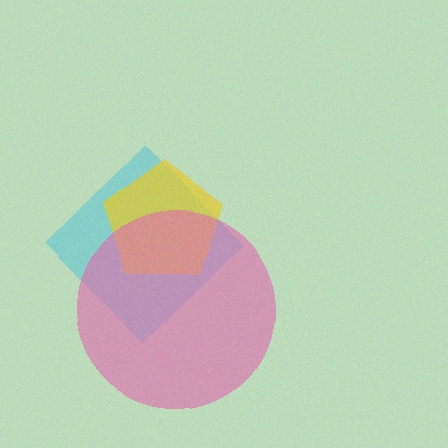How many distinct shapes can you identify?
There are 3 distinct shapes: a cyan diamond, a yellow pentagon, a pink circle.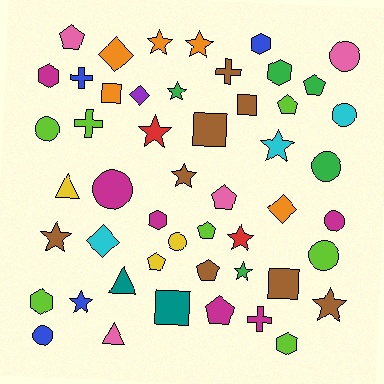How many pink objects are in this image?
There are 4 pink objects.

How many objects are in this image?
There are 50 objects.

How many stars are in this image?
There are 11 stars.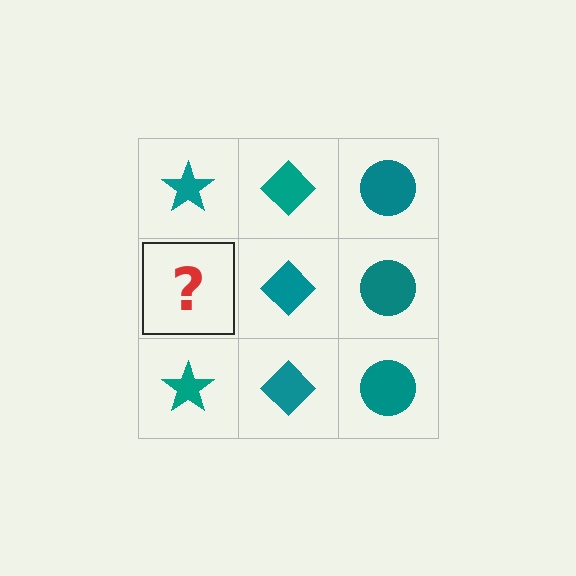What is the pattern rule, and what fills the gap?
The rule is that each column has a consistent shape. The gap should be filled with a teal star.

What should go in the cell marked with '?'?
The missing cell should contain a teal star.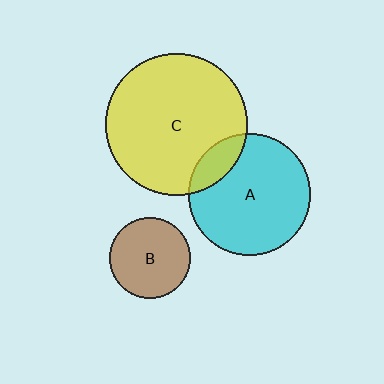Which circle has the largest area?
Circle C (yellow).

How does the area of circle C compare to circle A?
Approximately 1.4 times.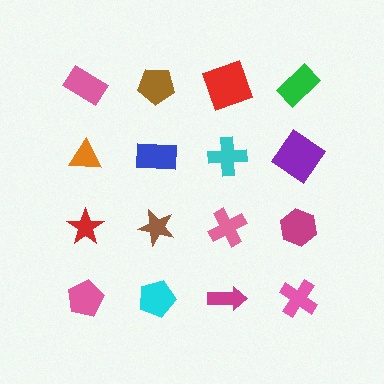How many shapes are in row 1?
4 shapes.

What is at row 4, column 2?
A cyan pentagon.